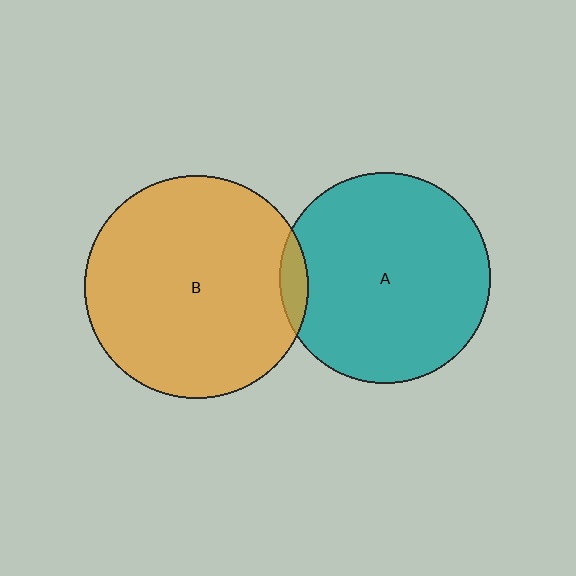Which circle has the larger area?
Circle B (orange).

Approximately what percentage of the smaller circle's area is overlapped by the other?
Approximately 5%.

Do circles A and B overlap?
Yes.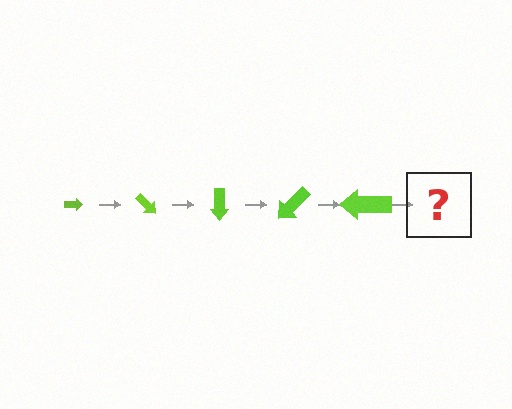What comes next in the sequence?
The next element should be an arrow, larger than the previous one and rotated 225 degrees from the start.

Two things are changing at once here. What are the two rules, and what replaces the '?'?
The two rules are that the arrow grows larger each step and it rotates 45 degrees each step. The '?' should be an arrow, larger than the previous one and rotated 225 degrees from the start.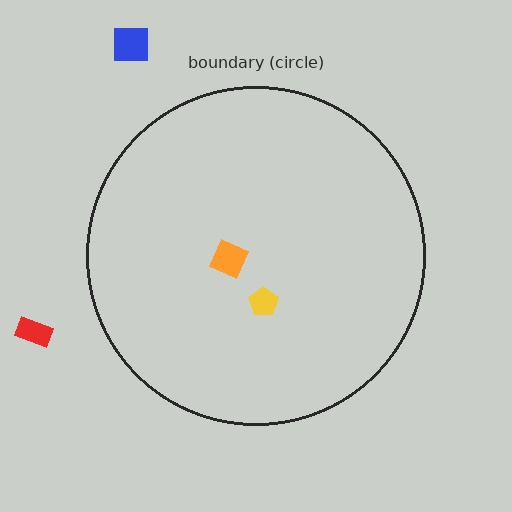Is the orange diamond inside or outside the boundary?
Inside.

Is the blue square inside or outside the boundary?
Outside.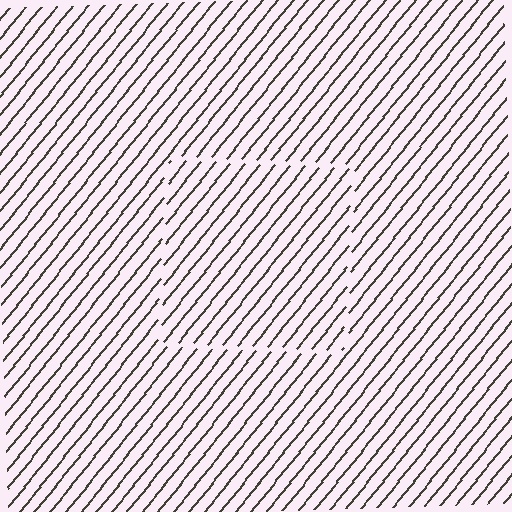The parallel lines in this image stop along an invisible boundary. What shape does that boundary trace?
An illusory square. The interior of the shape contains the same grating, shifted by half a period — the contour is defined by the phase discontinuity where line-ends from the inner and outer gratings abut.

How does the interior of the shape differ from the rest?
The interior of the shape contains the same grating, shifted by half a period — the contour is defined by the phase discontinuity where line-ends from the inner and outer gratings abut.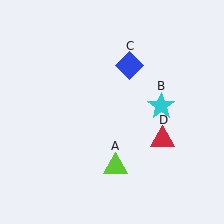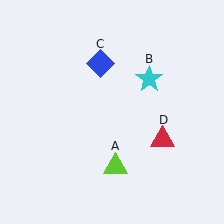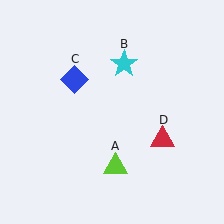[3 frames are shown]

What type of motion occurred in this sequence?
The cyan star (object B), blue diamond (object C) rotated counterclockwise around the center of the scene.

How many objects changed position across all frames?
2 objects changed position: cyan star (object B), blue diamond (object C).